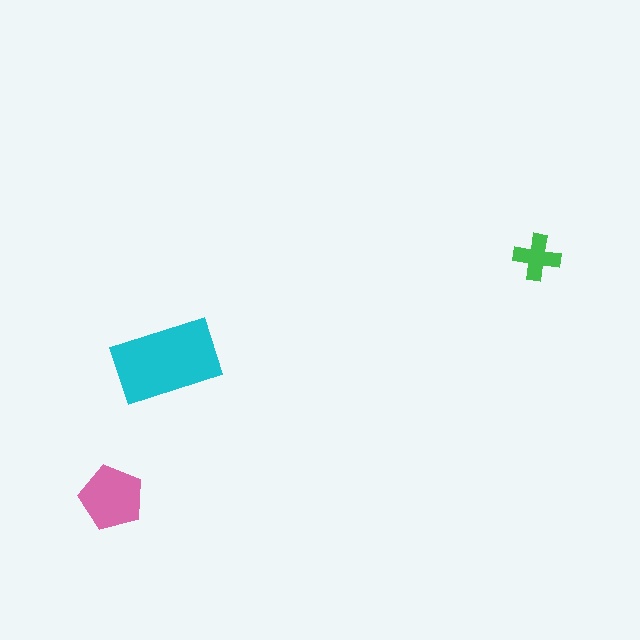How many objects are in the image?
There are 3 objects in the image.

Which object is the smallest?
The green cross.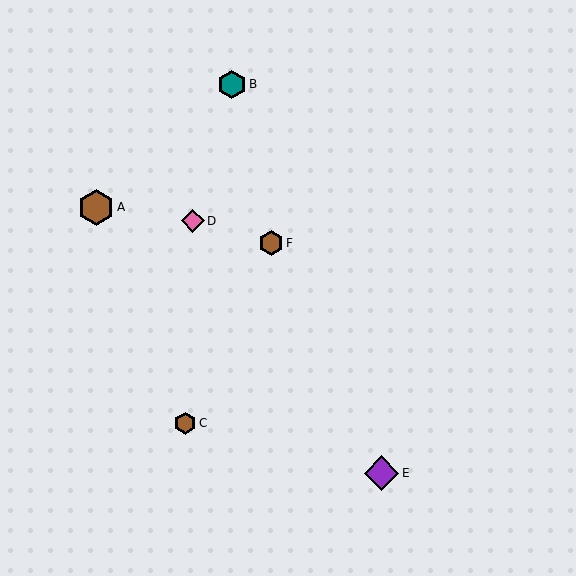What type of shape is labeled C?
Shape C is a brown hexagon.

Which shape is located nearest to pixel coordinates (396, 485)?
The purple diamond (labeled E) at (381, 473) is nearest to that location.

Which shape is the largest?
The brown hexagon (labeled A) is the largest.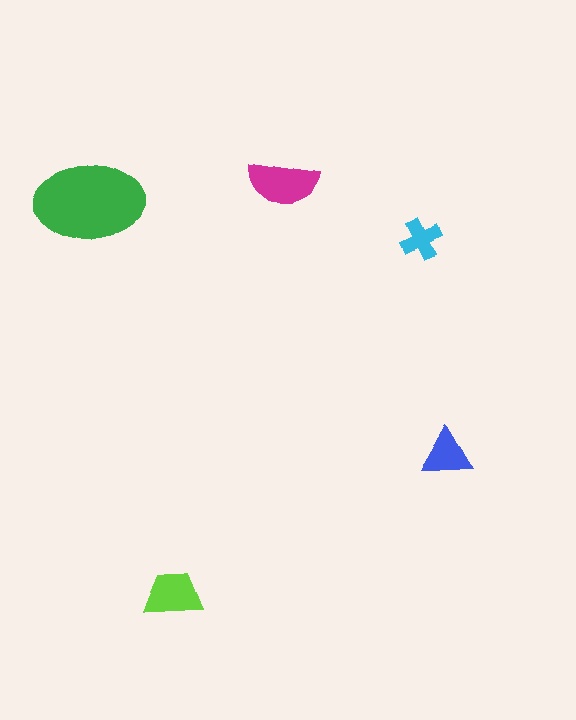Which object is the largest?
The green ellipse.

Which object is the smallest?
The cyan cross.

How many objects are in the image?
There are 5 objects in the image.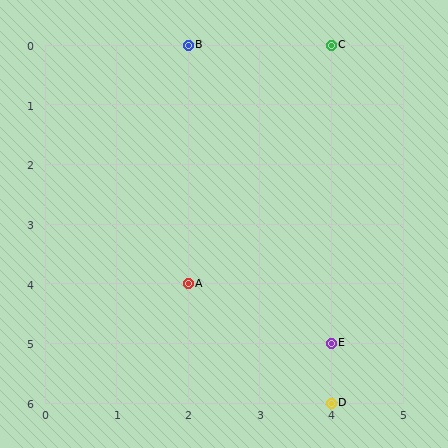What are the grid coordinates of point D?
Point D is at grid coordinates (4, 6).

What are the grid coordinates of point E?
Point E is at grid coordinates (4, 5).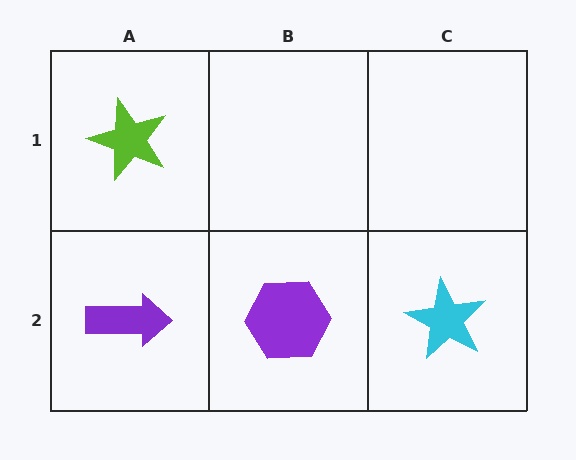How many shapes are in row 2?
3 shapes.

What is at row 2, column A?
A purple arrow.